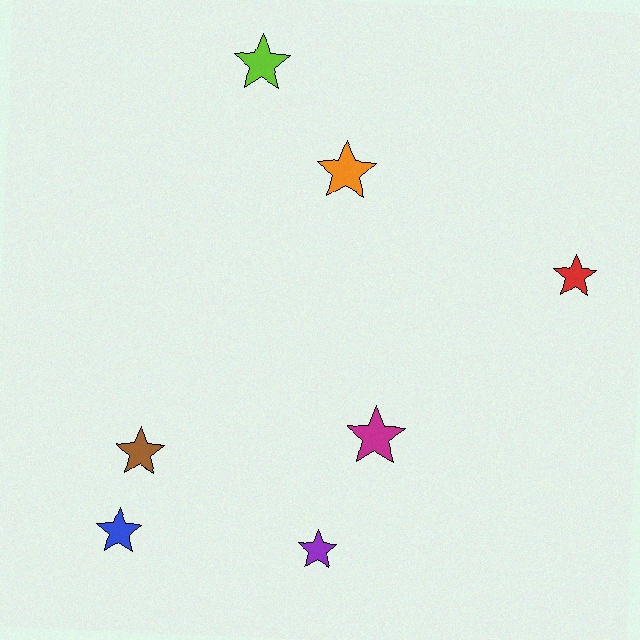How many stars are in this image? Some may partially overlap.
There are 7 stars.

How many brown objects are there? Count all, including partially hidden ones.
There is 1 brown object.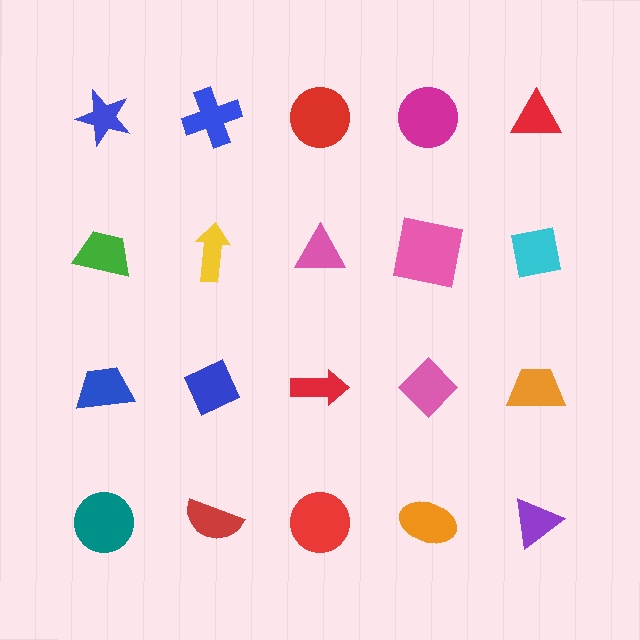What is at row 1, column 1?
A blue star.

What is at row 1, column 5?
A red triangle.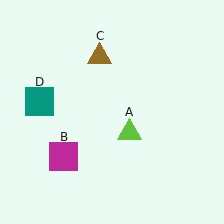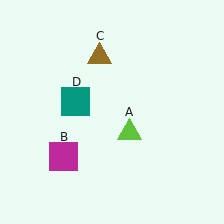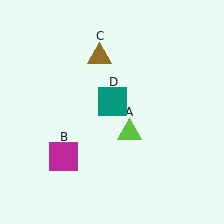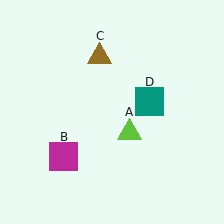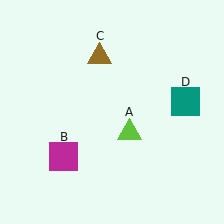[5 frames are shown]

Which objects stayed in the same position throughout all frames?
Lime triangle (object A) and magenta square (object B) and brown triangle (object C) remained stationary.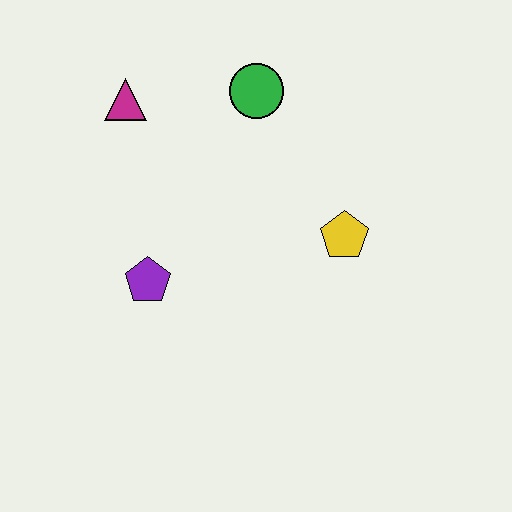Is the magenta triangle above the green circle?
No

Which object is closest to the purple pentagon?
The magenta triangle is closest to the purple pentagon.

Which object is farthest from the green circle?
The purple pentagon is farthest from the green circle.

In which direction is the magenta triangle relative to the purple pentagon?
The magenta triangle is above the purple pentagon.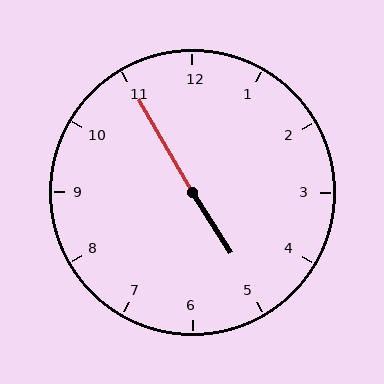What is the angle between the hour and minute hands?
Approximately 178 degrees.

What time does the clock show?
4:55.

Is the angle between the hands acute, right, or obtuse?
It is obtuse.